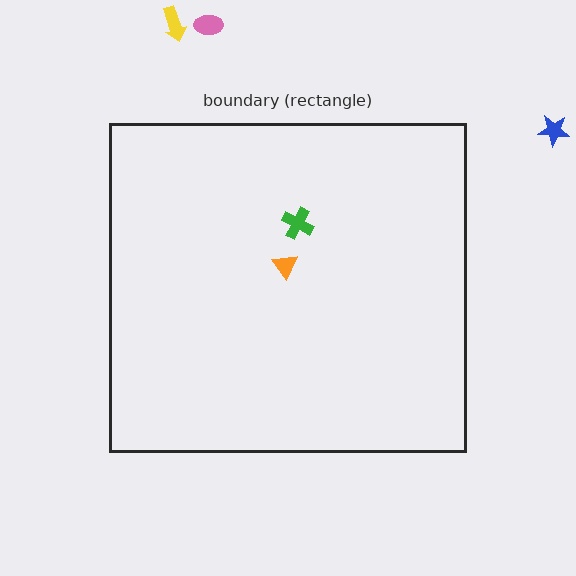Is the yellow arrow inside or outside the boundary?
Outside.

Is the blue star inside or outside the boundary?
Outside.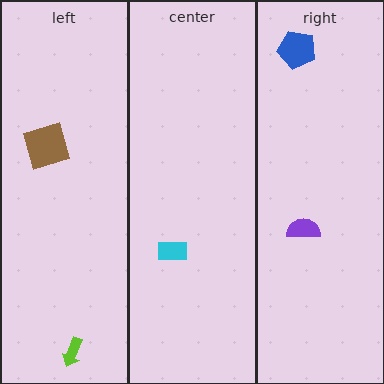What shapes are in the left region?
The lime arrow, the brown square.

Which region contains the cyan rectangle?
The center region.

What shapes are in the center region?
The cyan rectangle.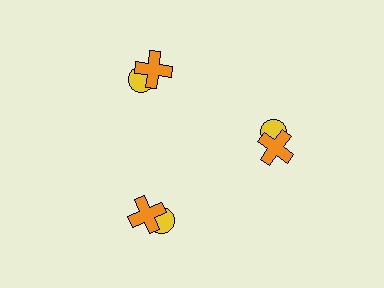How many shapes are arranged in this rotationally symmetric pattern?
There are 6 shapes, arranged in 3 groups of 2.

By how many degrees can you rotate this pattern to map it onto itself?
The pattern maps onto itself every 120 degrees of rotation.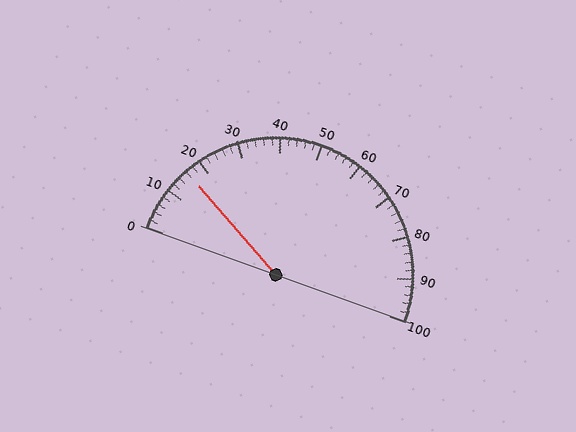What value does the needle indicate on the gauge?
The needle indicates approximately 16.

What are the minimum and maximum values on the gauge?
The gauge ranges from 0 to 100.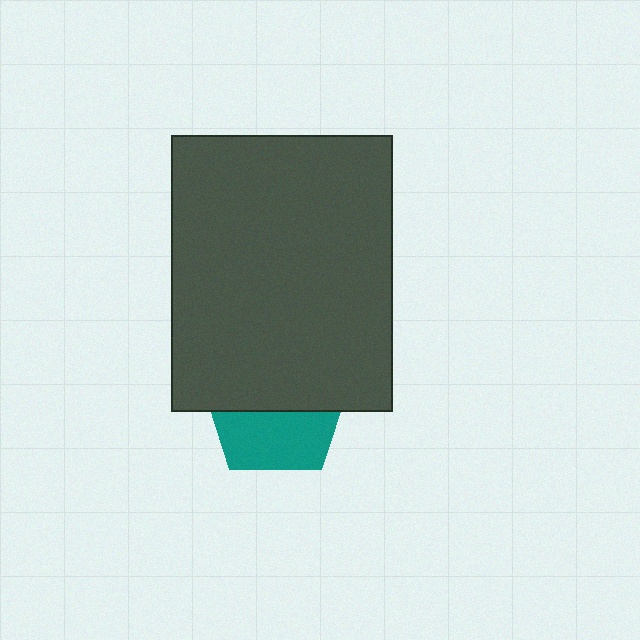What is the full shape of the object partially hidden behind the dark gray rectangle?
The partially hidden object is a teal pentagon.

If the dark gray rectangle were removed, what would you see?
You would see the complete teal pentagon.